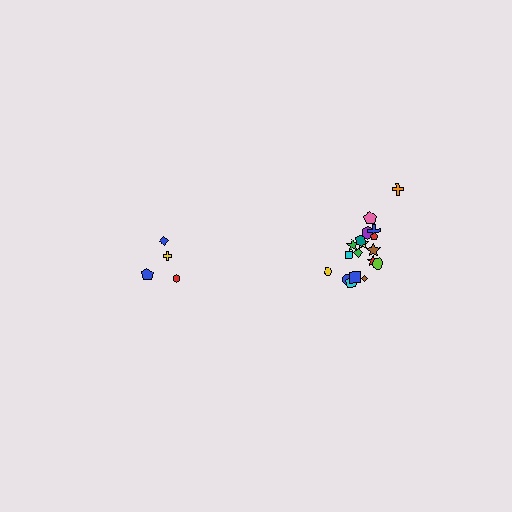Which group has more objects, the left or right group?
The right group.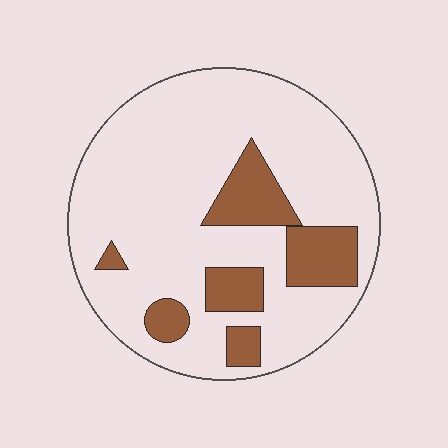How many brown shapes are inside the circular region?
6.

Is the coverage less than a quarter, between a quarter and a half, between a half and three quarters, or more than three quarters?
Less than a quarter.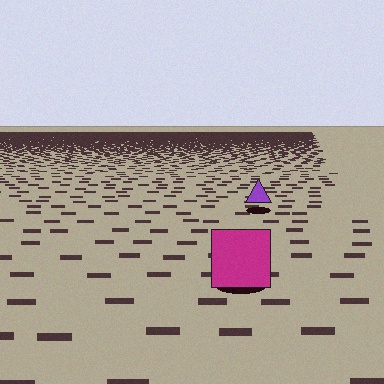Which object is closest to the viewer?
The magenta square is closest. The texture marks near it are larger and more spread out.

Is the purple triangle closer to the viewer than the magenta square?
No. The magenta square is closer — you can tell from the texture gradient: the ground texture is coarser near it.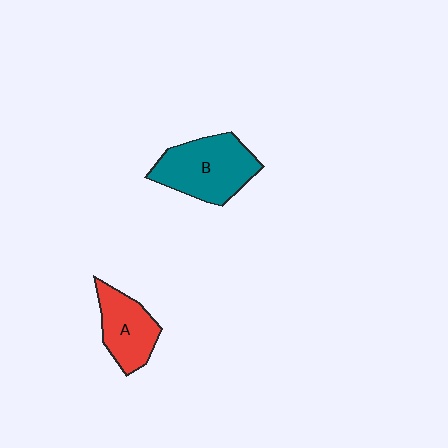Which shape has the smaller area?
Shape A (red).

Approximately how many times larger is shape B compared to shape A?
Approximately 1.5 times.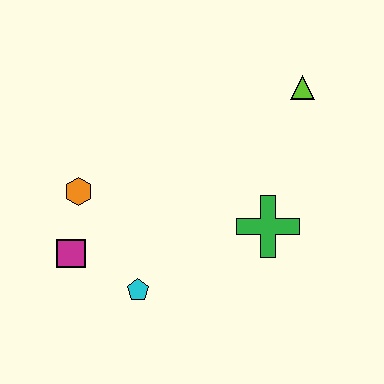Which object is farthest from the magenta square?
The lime triangle is farthest from the magenta square.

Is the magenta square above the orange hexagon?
No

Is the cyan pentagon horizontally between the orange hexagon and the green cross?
Yes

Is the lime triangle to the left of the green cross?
No